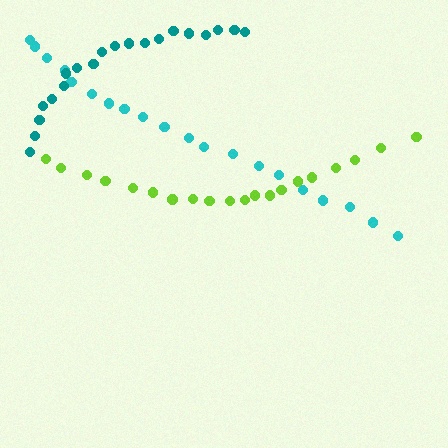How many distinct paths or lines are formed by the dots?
There are 3 distinct paths.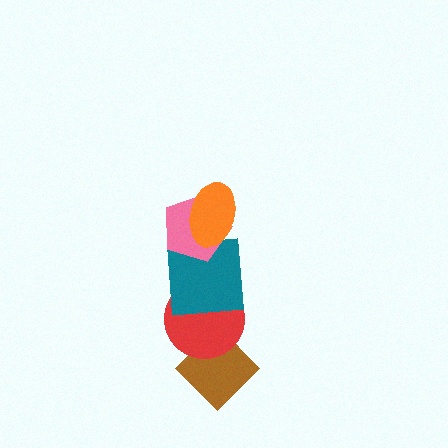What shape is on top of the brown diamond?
The red circle is on top of the brown diamond.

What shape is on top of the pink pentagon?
The orange ellipse is on top of the pink pentagon.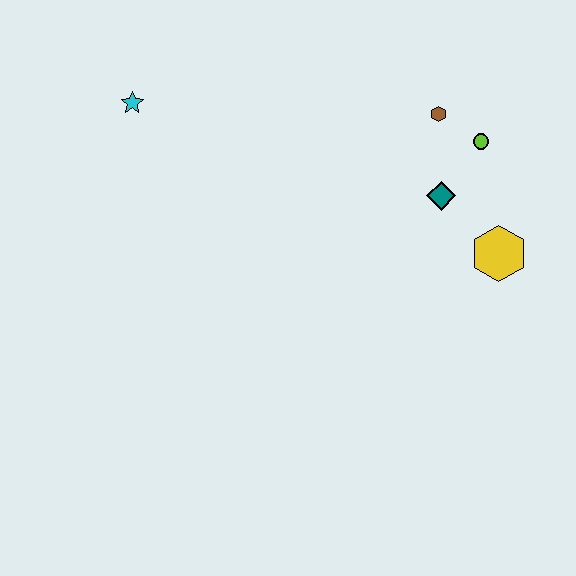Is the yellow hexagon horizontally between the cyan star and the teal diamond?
No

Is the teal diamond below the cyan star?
Yes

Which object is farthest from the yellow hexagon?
The cyan star is farthest from the yellow hexagon.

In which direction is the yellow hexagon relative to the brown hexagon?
The yellow hexagon is below the brown hexagon.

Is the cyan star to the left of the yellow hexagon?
Yes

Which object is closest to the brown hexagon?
The lime circle is closest to the brown hexagon.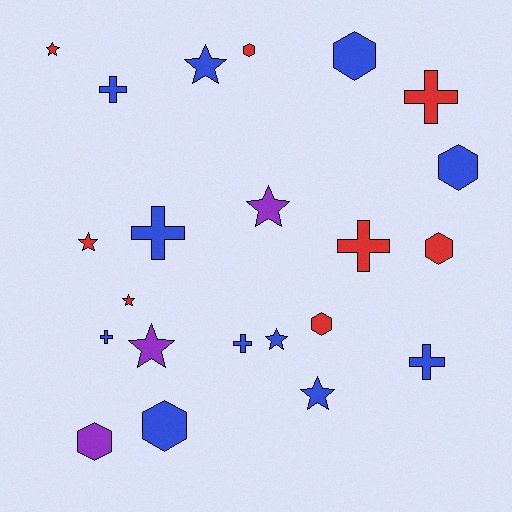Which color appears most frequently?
Blue, with 11 objects.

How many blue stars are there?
There are 3 blue stars.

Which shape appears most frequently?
Star, with 8 objects.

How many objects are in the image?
There are 22 objects.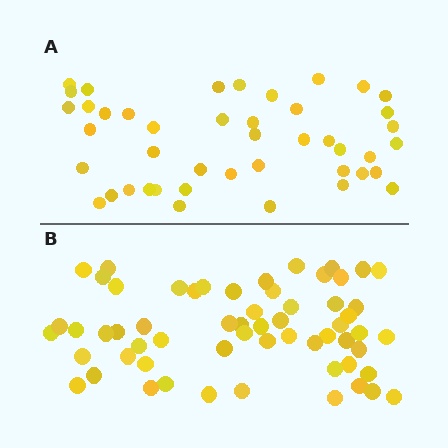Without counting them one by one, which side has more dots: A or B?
Region B (the bottom region) has more dots.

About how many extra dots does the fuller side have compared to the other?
Region B has approximately 15 more dots than region A.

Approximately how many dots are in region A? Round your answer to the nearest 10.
About 40 dots. (The exact count is 44, which rounds to 40.)